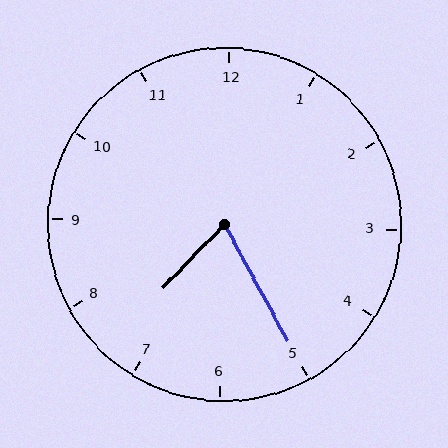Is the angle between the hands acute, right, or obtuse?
It is acute.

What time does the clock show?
7:25.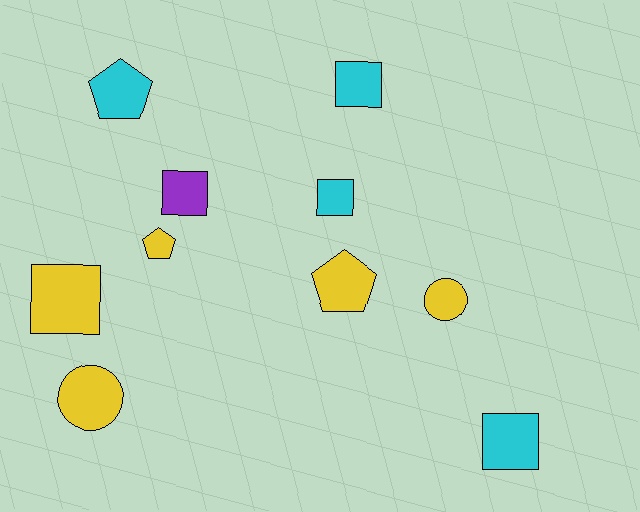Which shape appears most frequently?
Square, with 5 objects.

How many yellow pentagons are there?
There are 2 yellow pentagons.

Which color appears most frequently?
Yellow, with 5 objects.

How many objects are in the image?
There are 10 objects.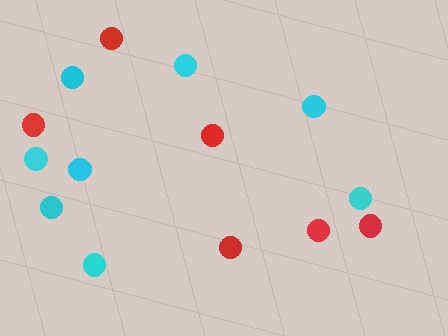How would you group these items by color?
There are 2 groups: one group of cyan circles (8) and one group of red circles (6).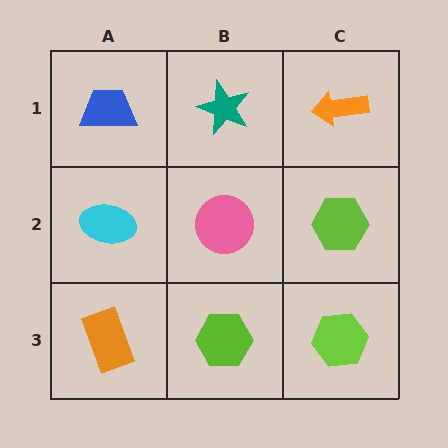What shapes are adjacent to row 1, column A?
A cyan ellipse (row 2, column A), a teal star (row 1, column B).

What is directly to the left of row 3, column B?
An orange rectangle.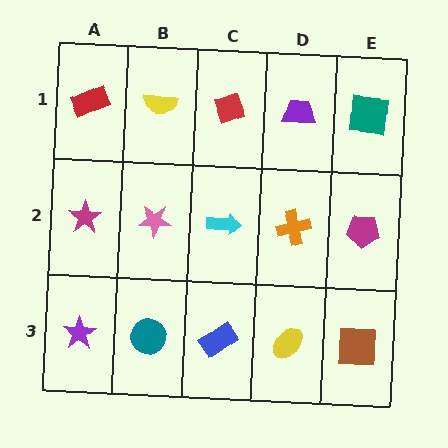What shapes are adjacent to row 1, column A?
A magenta star (row 2, column A), a yellow semicircle (row 1, column B).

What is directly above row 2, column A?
A red rectangle.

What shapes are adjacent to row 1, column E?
A magenta pentagon (row 2, column E), a purple trapezoid (row 1, column D).